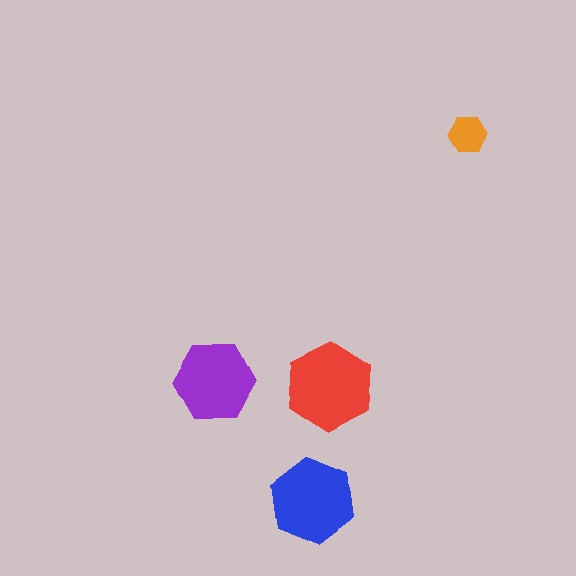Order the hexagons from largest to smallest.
the red one, the blue one, the purple one, the orange one.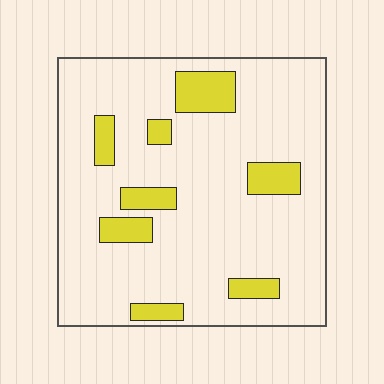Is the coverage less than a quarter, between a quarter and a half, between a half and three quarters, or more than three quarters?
Less than a quarter.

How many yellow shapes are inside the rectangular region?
8.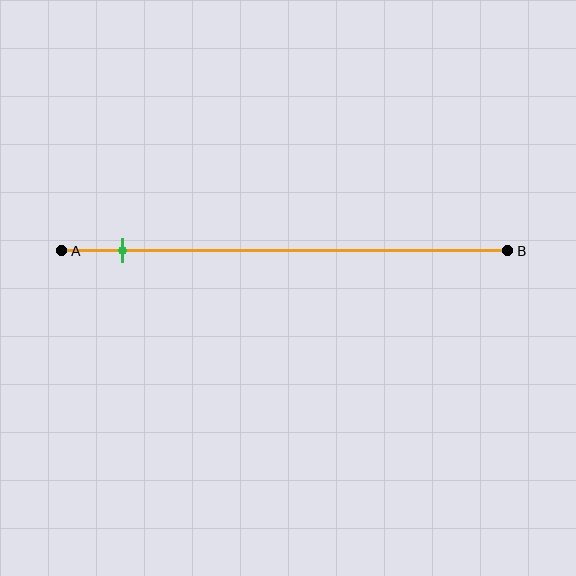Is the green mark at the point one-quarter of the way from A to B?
No, the mark is at about 15% from A, not at the 25% one-quarter point.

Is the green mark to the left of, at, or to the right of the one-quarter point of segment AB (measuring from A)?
The green mark is to the left of the one-quarter point of segment AB.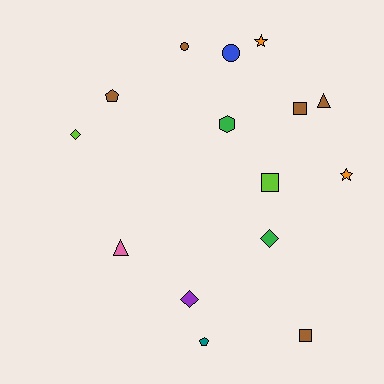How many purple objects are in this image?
There is 1 purple object.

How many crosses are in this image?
There are no crosses.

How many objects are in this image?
There are 15 objects.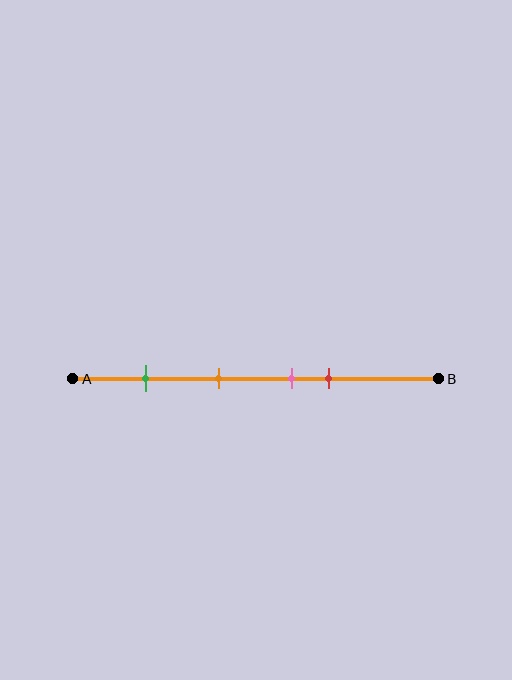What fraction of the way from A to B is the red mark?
The red mark is approximately 70% (0.7) of the way from A to B.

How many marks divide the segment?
There are 4 marks dividing the segment.